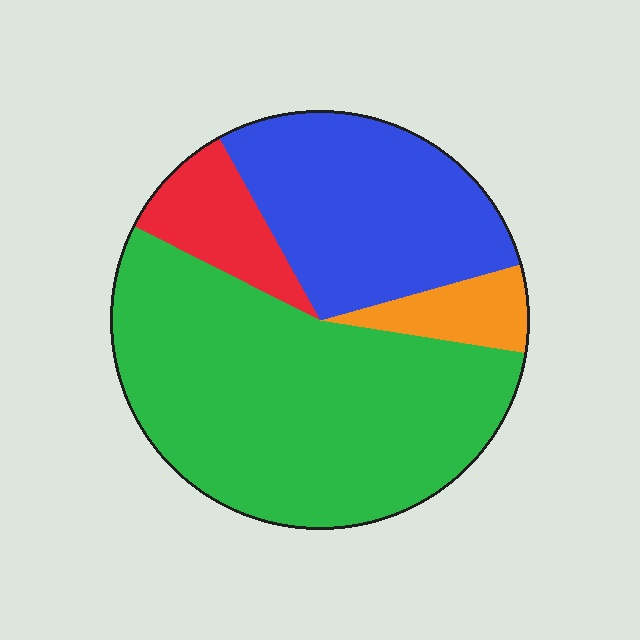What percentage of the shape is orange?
Orange covers around 5% of the shape.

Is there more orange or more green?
Green.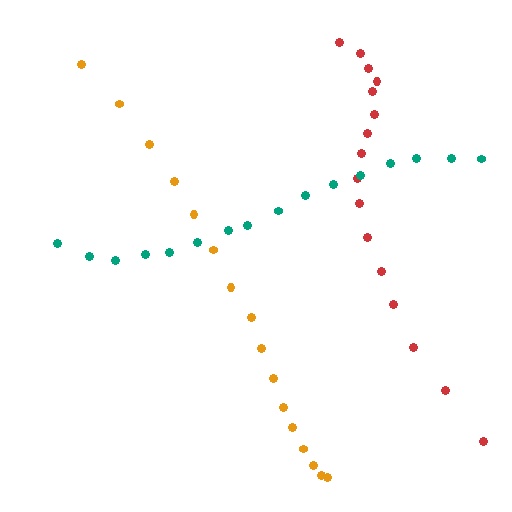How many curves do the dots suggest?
There are 3 distinct paths.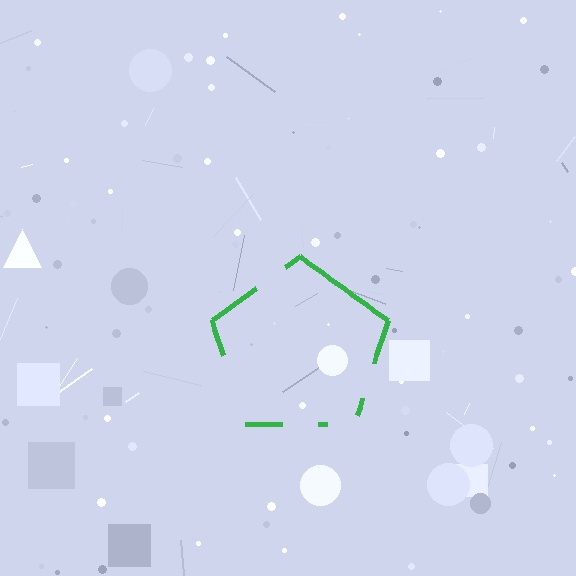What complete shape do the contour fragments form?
The contour fragments form a pentagon.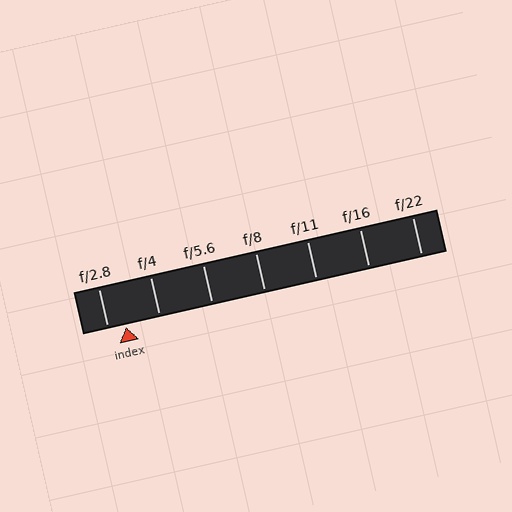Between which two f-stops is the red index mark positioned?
The index mark is between f/2.8 and f/4.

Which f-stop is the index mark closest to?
The index mark is closest to f/2.8.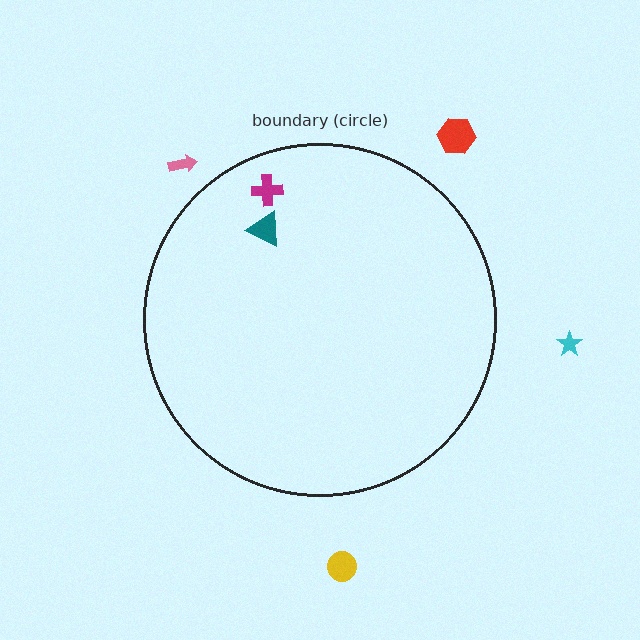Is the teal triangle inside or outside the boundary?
Inside.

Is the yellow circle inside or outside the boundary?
Outside.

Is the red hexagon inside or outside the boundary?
Outside.